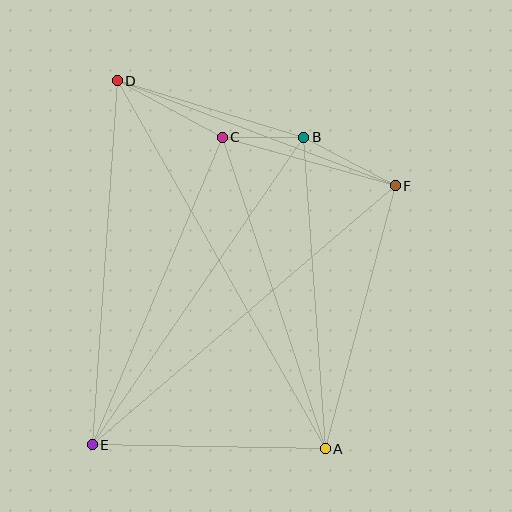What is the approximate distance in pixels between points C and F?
The distance between C and F is approximately 179 pixels.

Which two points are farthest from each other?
Points A and D are farthest from each other.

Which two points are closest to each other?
Points B and C are closest to each other.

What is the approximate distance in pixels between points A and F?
The distance between A and F is approximately 272 pixels.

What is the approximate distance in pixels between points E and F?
The distance between E and F is approximately 399 pixels.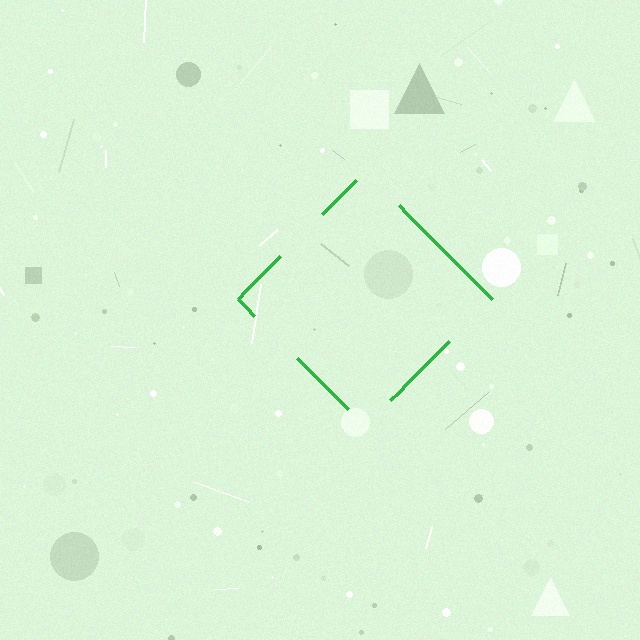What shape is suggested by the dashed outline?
The dashed outline suggests a diamond.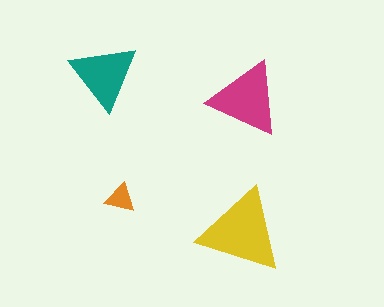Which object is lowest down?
The yellow triangle is bottommost.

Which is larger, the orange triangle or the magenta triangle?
The magenta one.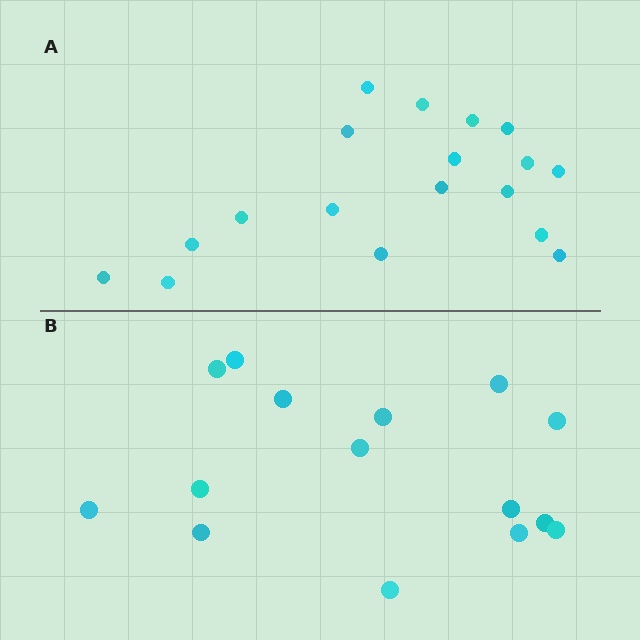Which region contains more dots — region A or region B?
Region A (the top region) has more dots.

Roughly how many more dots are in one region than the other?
Region A has just a few more — roughly 2 or 3 more dots than region B.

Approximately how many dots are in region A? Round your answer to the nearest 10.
About 20 dots. (The exact count is 18, which rounds to 20.)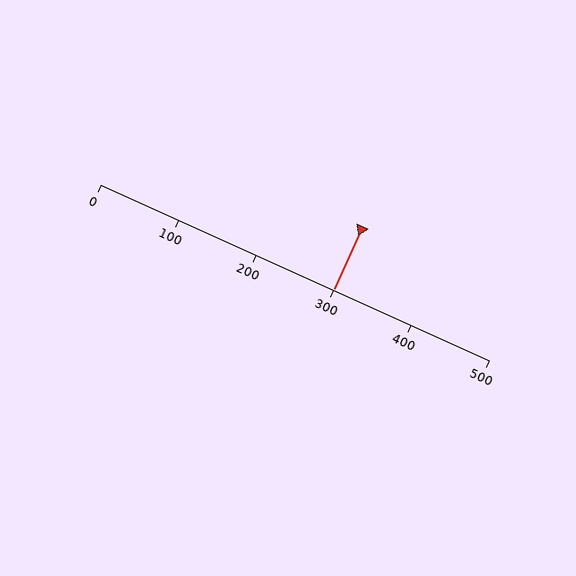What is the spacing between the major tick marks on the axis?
The major ticks are spaced 100 apart.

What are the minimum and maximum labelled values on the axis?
The axis runs from 0 to 500.